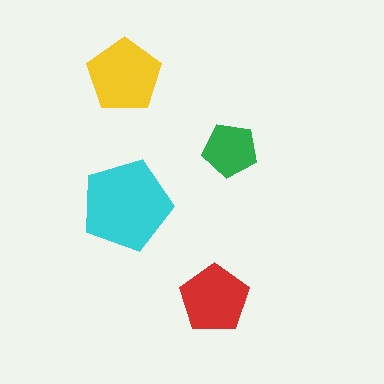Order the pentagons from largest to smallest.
the cyan one, the yellow one, the red one, the green one.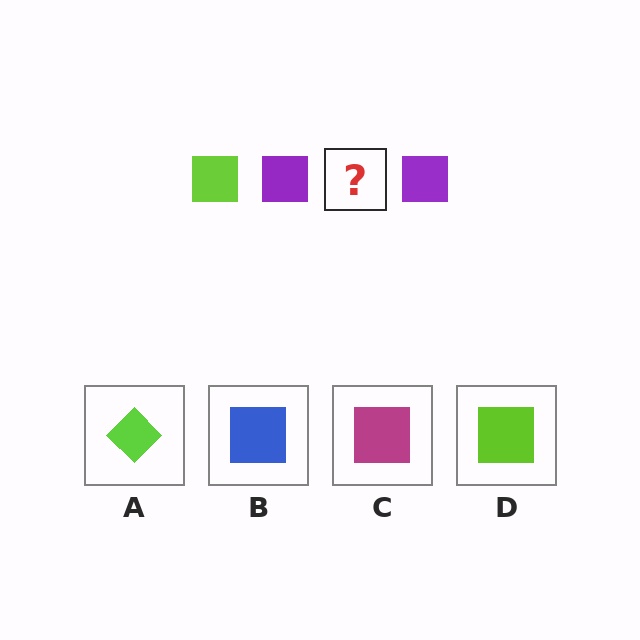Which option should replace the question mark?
Option D.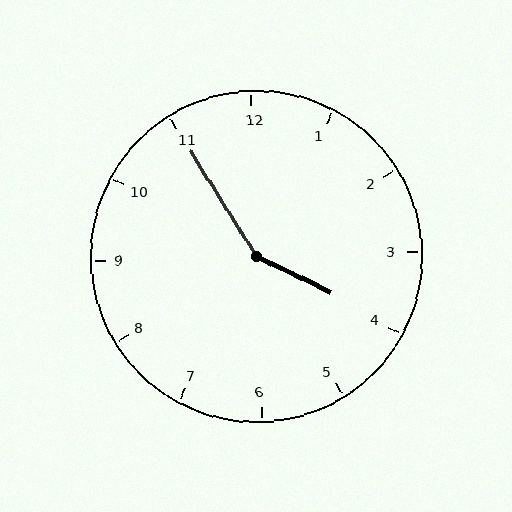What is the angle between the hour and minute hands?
Approximately 148 degrees.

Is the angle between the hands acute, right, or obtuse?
It is obtuse.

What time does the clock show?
3:55.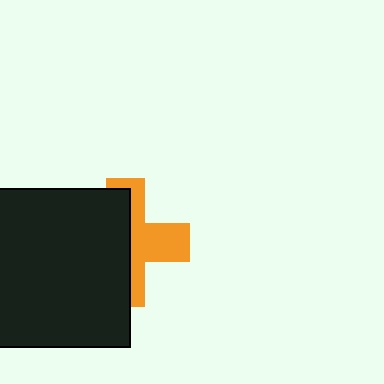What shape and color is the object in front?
The object in front is a black square.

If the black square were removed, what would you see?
You would see the complete orange cross.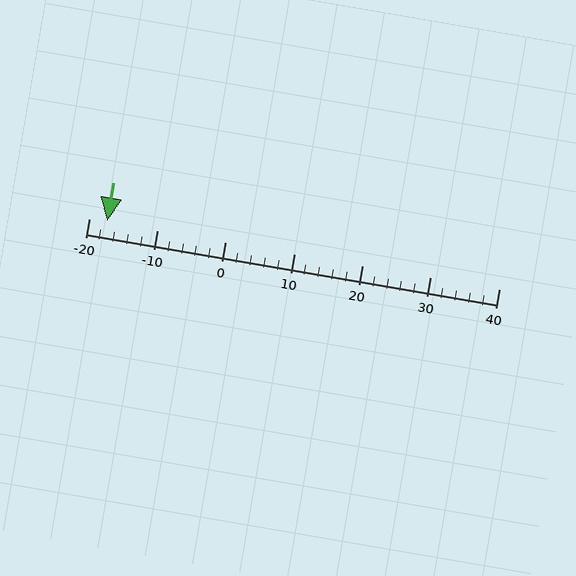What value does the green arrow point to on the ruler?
The green arrow points to approximately -17.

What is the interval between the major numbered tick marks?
The major tick marks are spaced 10 units apart.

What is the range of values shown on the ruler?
The ruler shows values from -20 to 40.